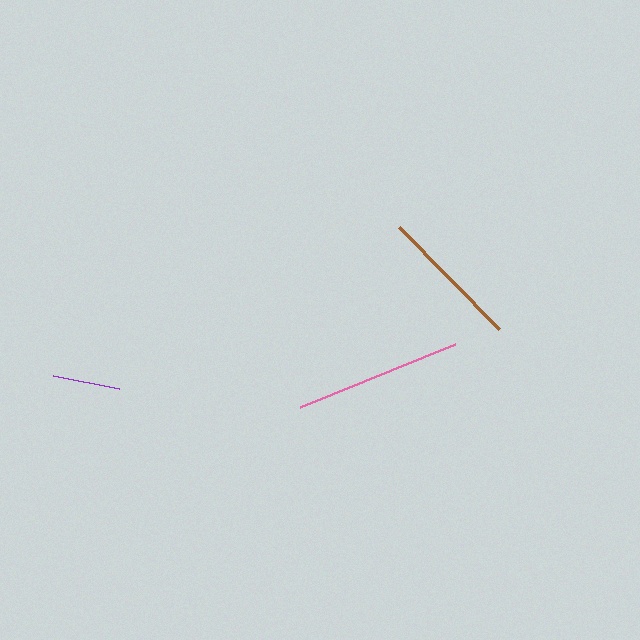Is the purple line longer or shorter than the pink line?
The pink line is longer than the purple line.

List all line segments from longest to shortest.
From longest to shortest: pink, brown, purple.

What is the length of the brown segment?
The brown segment is approximately 143 pixels long.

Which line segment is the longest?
The pink line is the longest at approximately 167 pixels.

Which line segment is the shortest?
The purple line is the shortest at approximately 68 pixels.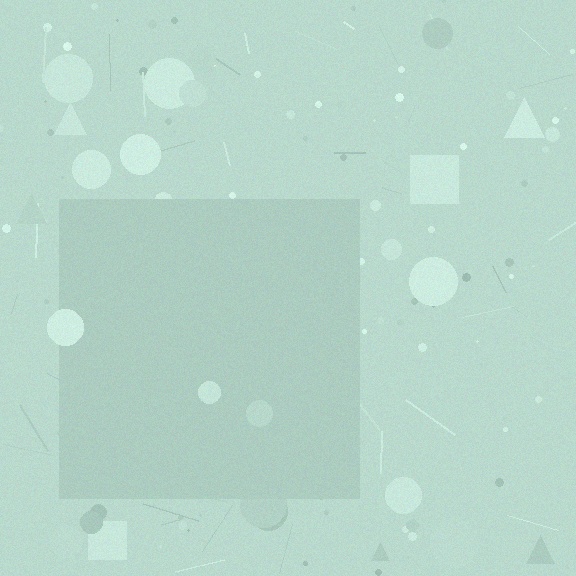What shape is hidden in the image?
A square is hidden in the image.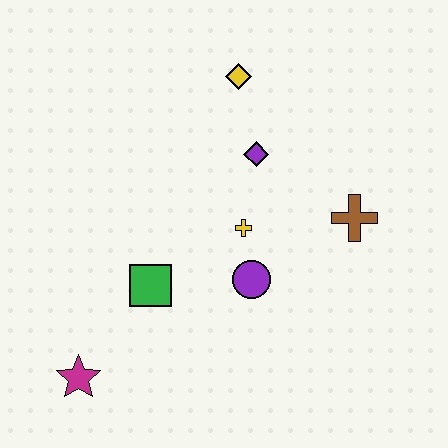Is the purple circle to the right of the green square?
Yes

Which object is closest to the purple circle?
The yellow cross is closest to the purple circle.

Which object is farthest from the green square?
The yellow diamond is farthest from the green square.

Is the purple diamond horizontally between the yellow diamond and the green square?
No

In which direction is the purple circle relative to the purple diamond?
The purple circle is below the purple diamond.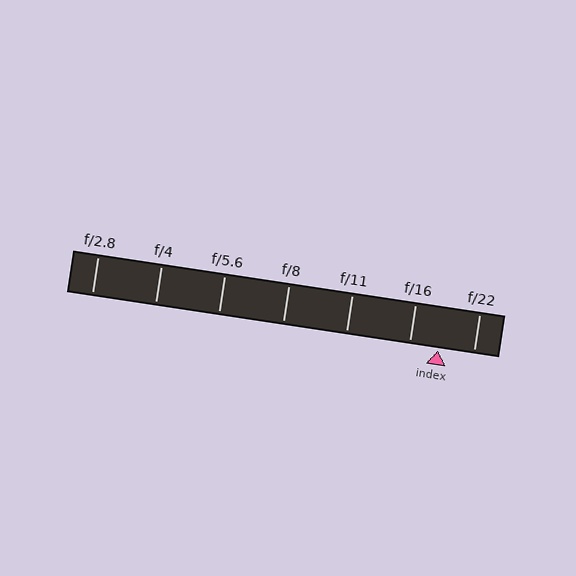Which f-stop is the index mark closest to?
The index mark is closest to f/16.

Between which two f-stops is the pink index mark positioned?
The index mark is between f/16 and f/22.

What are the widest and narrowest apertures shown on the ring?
The widest aperture shown is f/2.8 and the narrowest is f/22.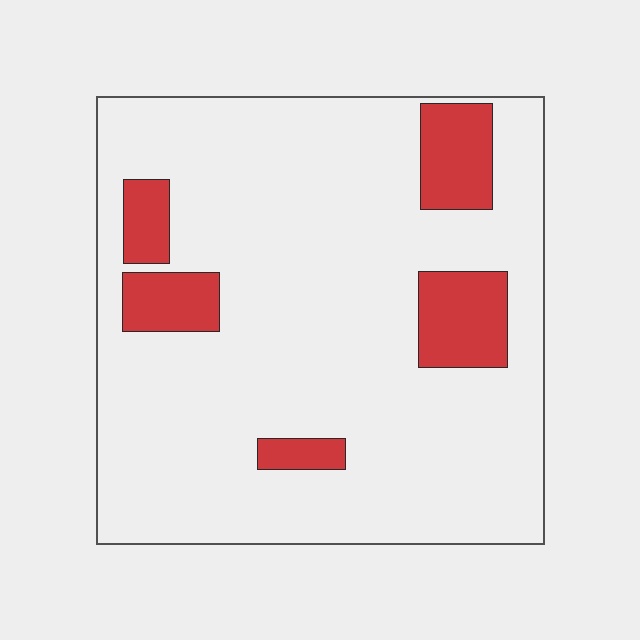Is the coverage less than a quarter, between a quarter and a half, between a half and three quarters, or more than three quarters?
Less than a quarter.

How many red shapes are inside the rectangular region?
5.